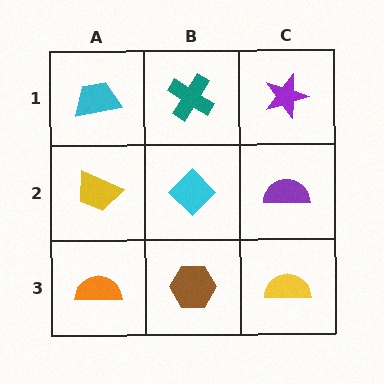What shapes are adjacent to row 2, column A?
A cyan trapezoid (row 1, column A), an orange semicircle (row 3, column A), a cyan diamond (row 2, column B).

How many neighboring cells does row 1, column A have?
2.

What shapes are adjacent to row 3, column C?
A purple semicircle (row 2, column C), a brown hexagon (row 3, column B).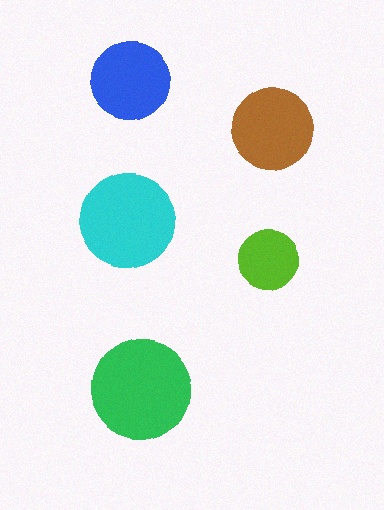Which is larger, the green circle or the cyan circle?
The green one.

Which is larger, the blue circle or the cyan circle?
The cyan one.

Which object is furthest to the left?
The blue circle is leftmost.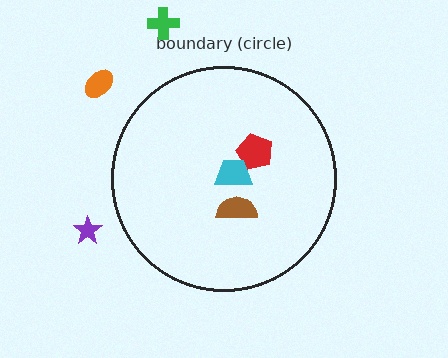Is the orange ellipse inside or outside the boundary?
Outside.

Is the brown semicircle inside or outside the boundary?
Inside.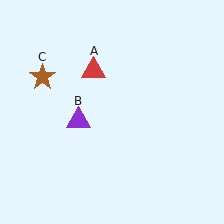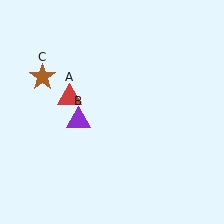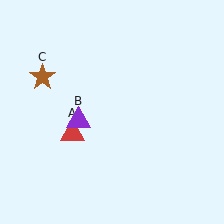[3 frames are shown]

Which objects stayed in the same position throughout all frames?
Purple triangle (object B) and brown star (object C) remained stationary.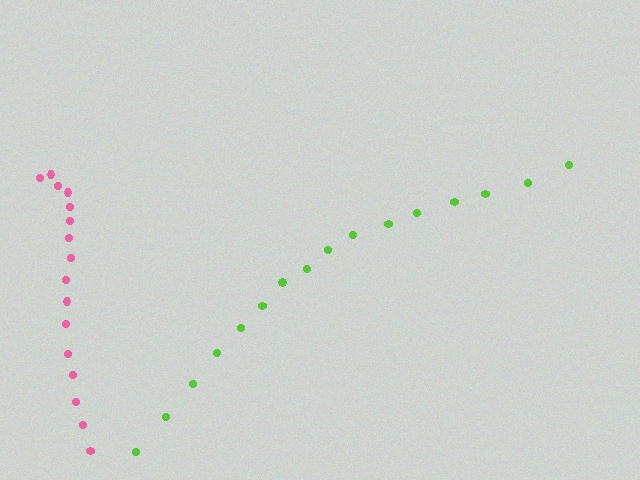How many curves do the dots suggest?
There are 2 distinct paths.